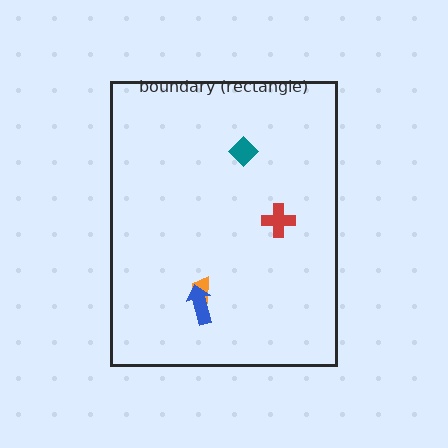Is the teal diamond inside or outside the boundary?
Inside.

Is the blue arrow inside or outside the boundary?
Inside.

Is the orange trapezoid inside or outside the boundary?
Inside.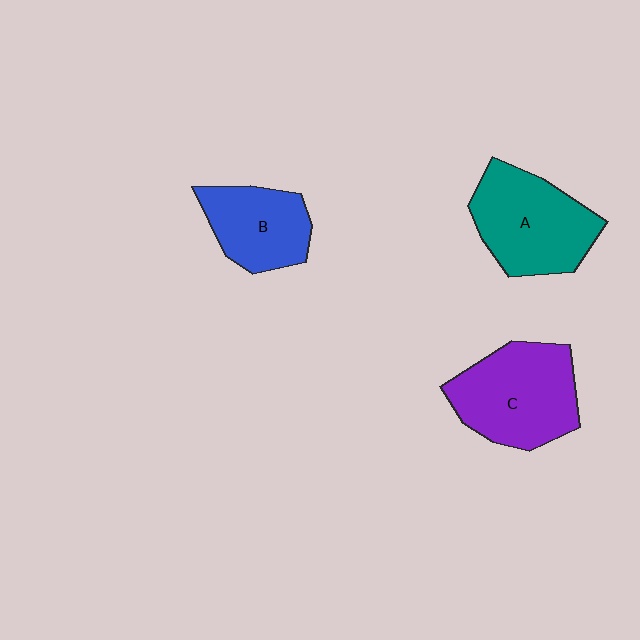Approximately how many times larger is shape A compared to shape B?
Approximately 1.4 times.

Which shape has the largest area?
Shape C (purple).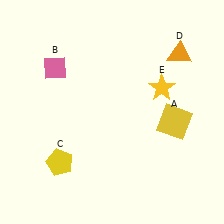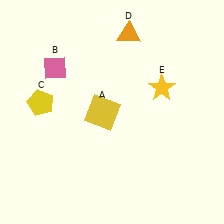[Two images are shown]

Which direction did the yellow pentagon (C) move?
The yellow pentagon (C) moved up.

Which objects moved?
The objects that moved are: the yellow square (A), the yellow pentagon (C), the orange triangle (D).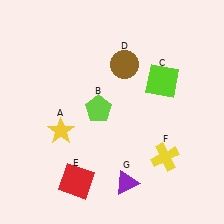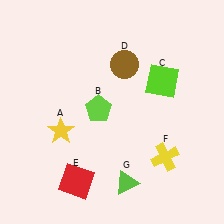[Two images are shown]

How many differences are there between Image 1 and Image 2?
There is 1 difference between the two images.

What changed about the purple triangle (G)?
In Image 1, G is purple. In Image 2, it changed to lime.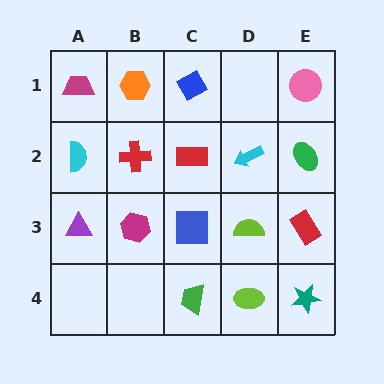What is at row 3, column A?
A purple triangle.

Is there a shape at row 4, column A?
No, that cell is empty.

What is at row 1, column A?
A magenta trapezoid.